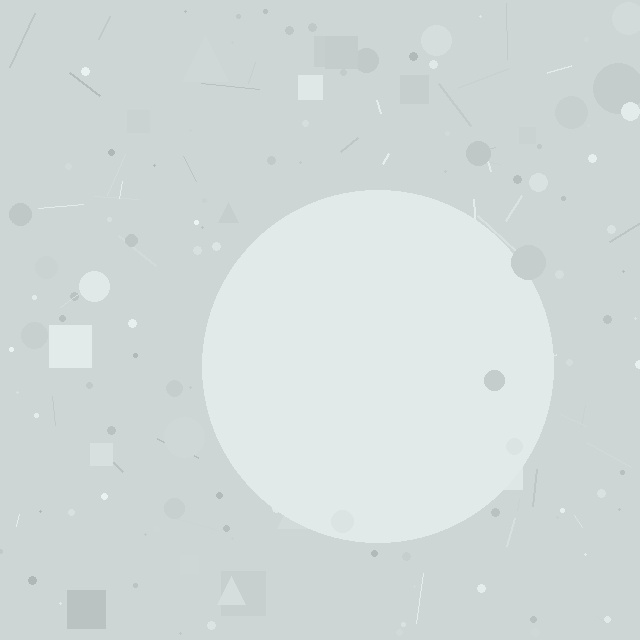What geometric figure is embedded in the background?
A circle is embedded in the background.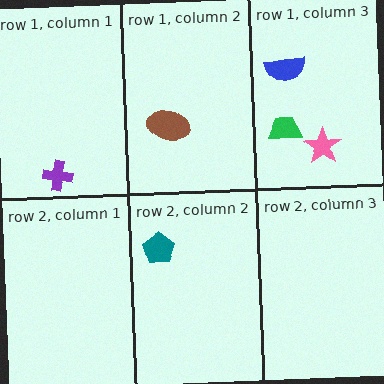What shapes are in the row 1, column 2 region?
The brown ellipse.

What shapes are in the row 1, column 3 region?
The blue semicircle, the green trapezoid, the pink star.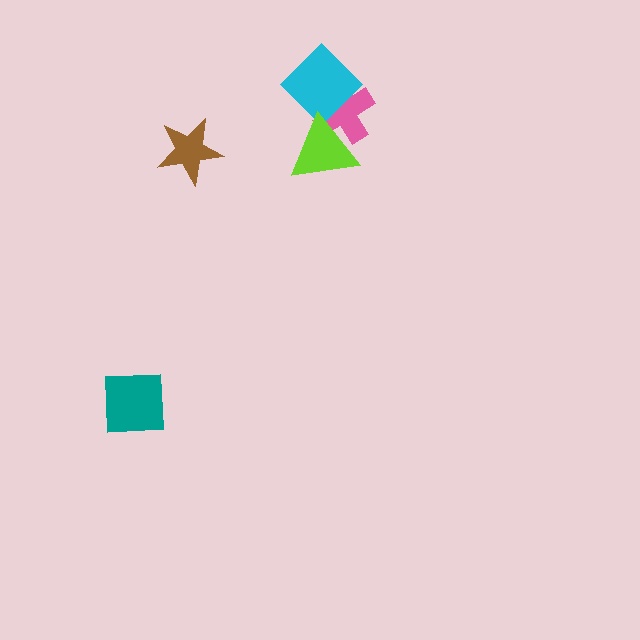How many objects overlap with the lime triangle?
2 objects overlap with the lime triangle.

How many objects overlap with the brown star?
0 objects overlap with the brown star.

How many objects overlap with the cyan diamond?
2 objects overlap with the cyan diamond.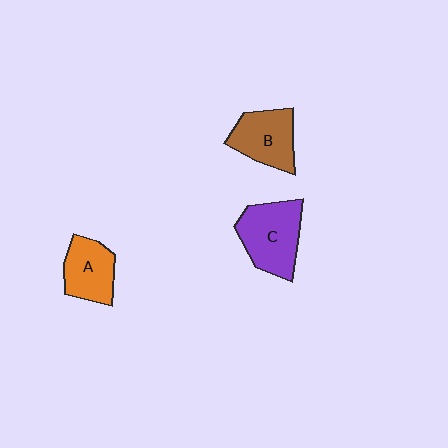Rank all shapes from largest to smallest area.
From largest to smallest: C (purple), B (brown), A (orange).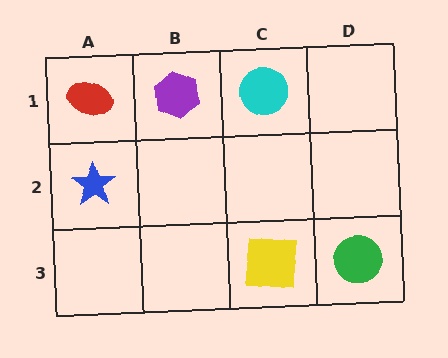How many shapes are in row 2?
1 shape.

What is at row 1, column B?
A purple hexagon.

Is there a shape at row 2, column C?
No, that cell is empty.